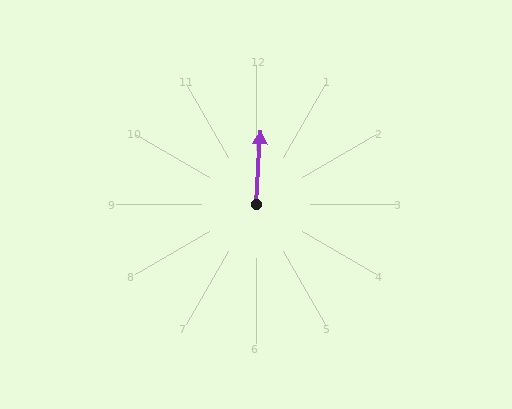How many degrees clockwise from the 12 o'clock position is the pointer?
Approximately 3 degrees.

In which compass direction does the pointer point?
North.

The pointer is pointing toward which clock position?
Roughly 12 o'clock.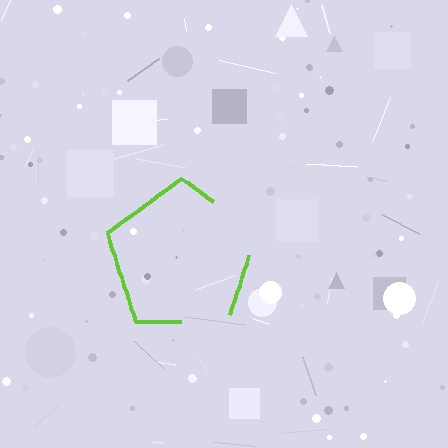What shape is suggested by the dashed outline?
The dashed outline suggests a pentagon.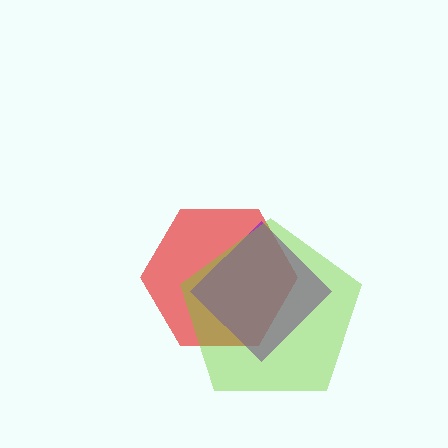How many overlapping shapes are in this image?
There are 3 overlapping shapes in the image.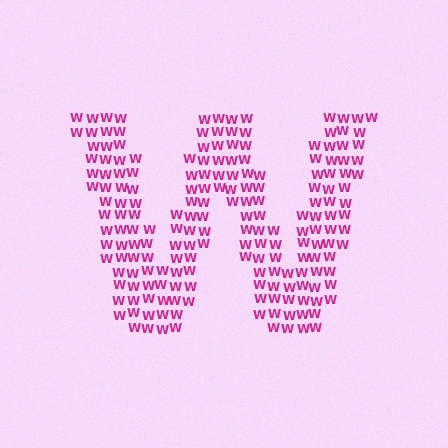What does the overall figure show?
The overall figure shows the letter W.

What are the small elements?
The small elements are letter W's.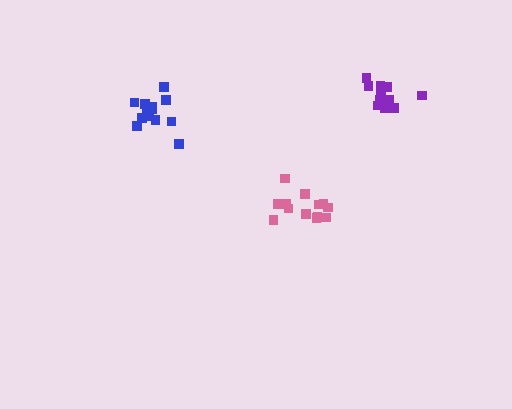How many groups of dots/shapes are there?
There are 3 groups.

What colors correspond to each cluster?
The clusters are colored: pink, blue, purple.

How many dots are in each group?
Group 1: 14 dots, Group 2: 14 dots, Group 3: 12 dots (40 total).